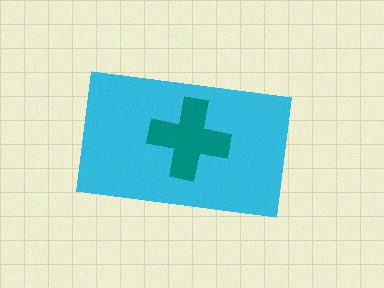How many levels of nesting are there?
2.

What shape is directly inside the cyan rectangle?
The teal cross.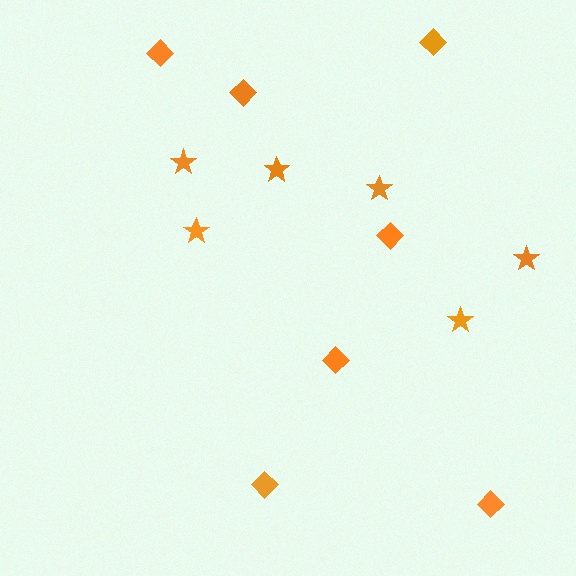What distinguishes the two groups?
There are 2 groups: one group of diamonds (7) and one group of stars (6).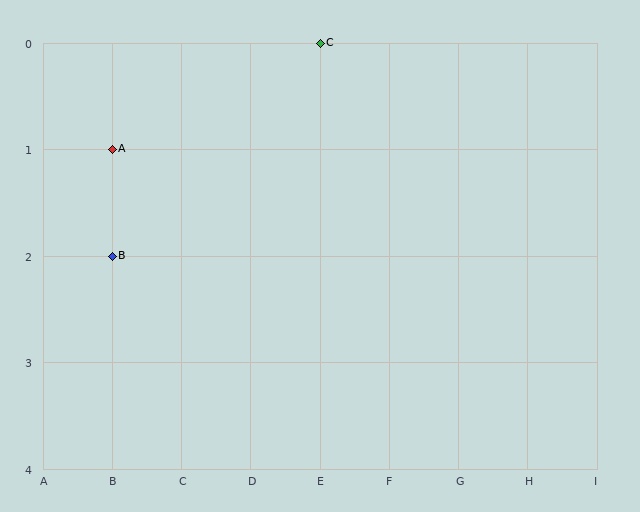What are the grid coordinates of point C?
Point C is at grid coordinates (E, 0).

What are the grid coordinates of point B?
Point B is at grid coordinates (B, 2).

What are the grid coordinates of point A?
Point A is at grid coordinates (B, 1).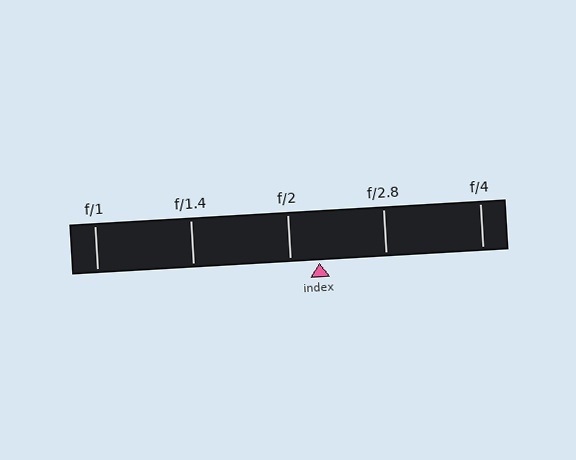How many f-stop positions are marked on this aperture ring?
There are 5 f-stop positions marked.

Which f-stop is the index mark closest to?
The index mark is closest to f/2.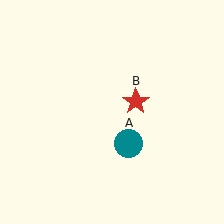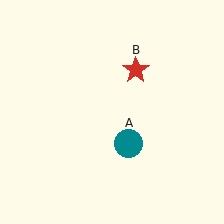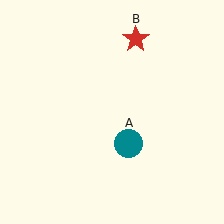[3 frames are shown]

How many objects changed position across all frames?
1 object changed position: red star (object B).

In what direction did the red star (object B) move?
The red star (object B) moved up.